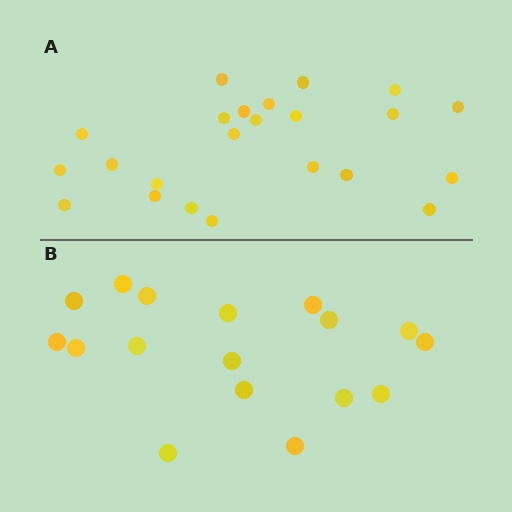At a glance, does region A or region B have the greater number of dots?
Region A (the top region) has more dots.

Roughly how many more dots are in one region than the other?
Region A has about 6 more dots than region B.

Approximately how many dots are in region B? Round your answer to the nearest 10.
About 20 dots. (The exact count is 17, which rounds to 20.)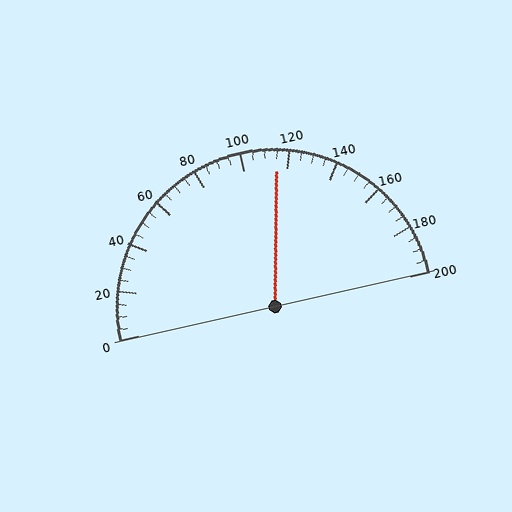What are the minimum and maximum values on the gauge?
The gauge ranges from 0 to 200.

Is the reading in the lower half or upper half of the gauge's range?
The reading is in the upper half of the range (0 to 200).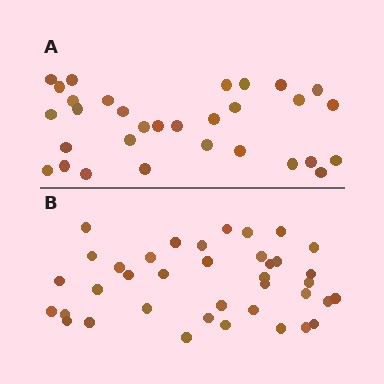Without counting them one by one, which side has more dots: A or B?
Region B (the bottom region) has more dots.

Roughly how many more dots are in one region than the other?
Region B has roughly 8 or so more dots than region A.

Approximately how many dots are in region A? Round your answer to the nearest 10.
About 30 dots. (The exact count is 31, which rounds to 30.)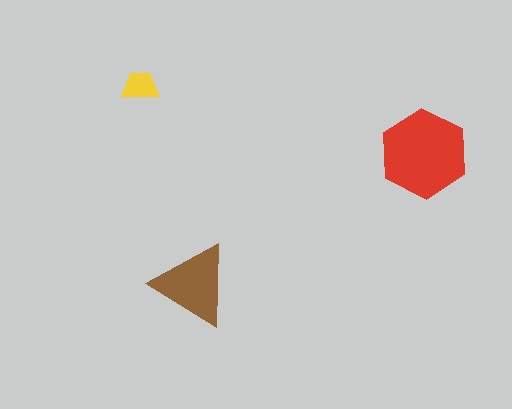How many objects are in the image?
There are 3 objects in the image.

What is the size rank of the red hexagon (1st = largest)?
1st.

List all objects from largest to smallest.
The red hexagon, the brown triangle, the yellow trapezoid.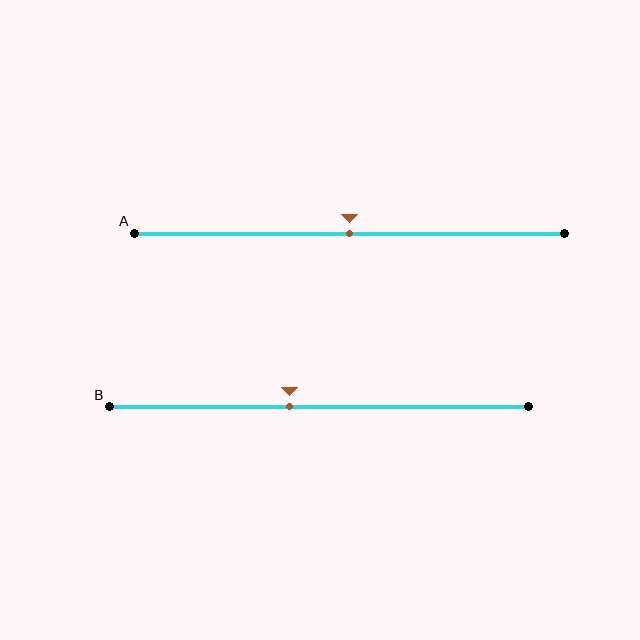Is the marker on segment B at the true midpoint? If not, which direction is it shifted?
No, the marker on segment B is shifted to the left by about 7% of the segment length.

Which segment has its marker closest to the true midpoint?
Segment A has its marker closest to the true midpoint.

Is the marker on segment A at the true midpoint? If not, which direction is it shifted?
Yes, the marker on segment A is at the true midpoint.